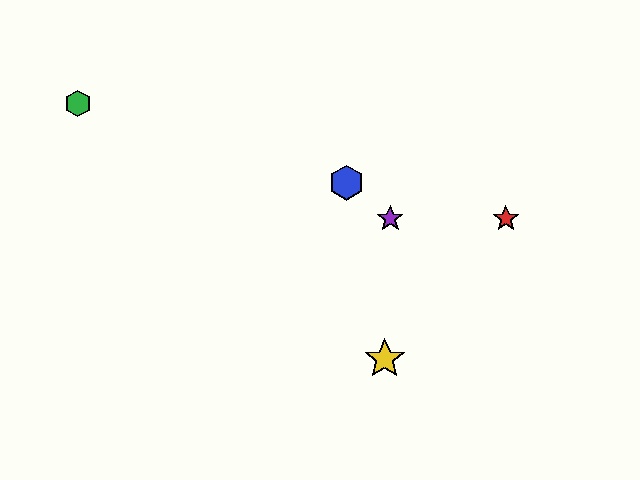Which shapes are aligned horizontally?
The red star, the purple star are aligned horizontally.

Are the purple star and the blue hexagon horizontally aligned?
No, the purple star is at y≈219 and the blue hexagon is at y≈183.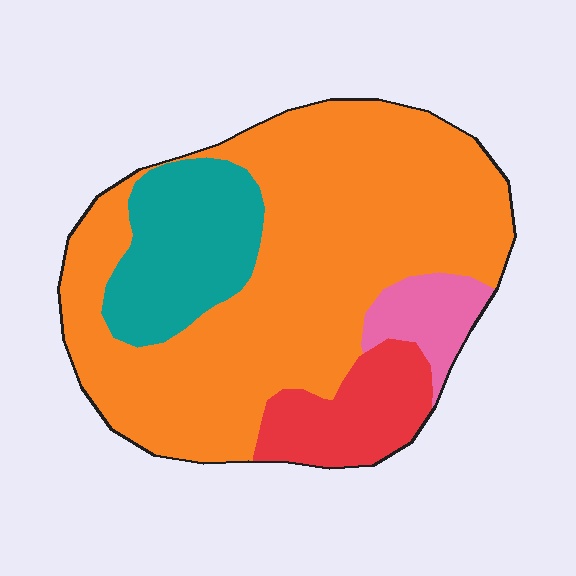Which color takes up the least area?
Pink, at roughly 5%.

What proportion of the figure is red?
Red covers roughly 10% of the figure.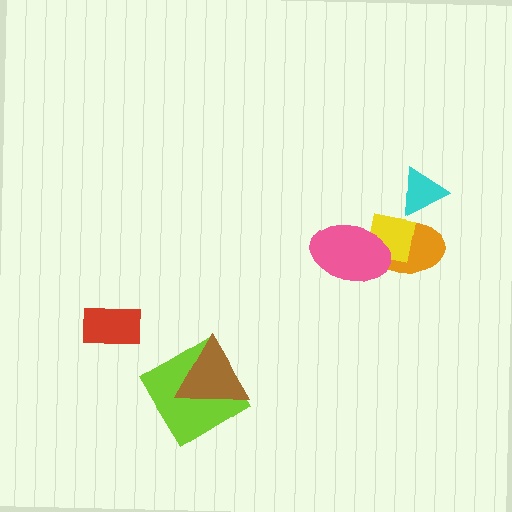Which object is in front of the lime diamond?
The brown triangle is in front of the lime diamond.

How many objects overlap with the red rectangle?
0 objects overlap with the red rectangle.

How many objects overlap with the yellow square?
2 objects overlap with the yellow square.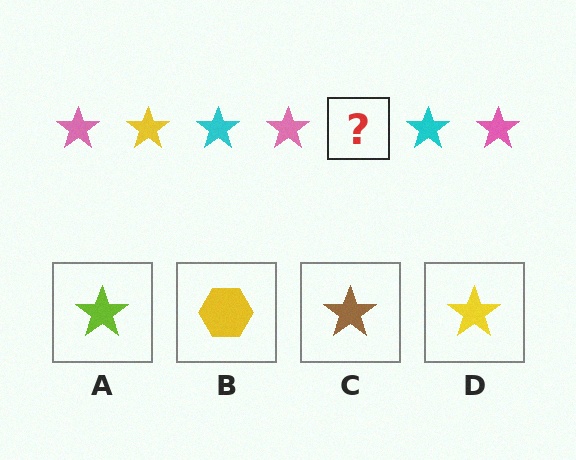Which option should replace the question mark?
Option D.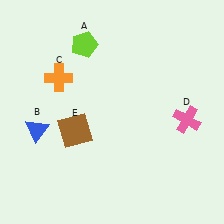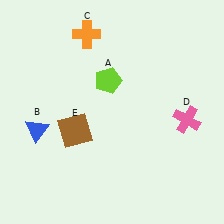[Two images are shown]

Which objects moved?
The objects that moved are: the lime pentagon (A), the orange cross (C).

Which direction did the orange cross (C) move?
The orange cross (C) moved up.